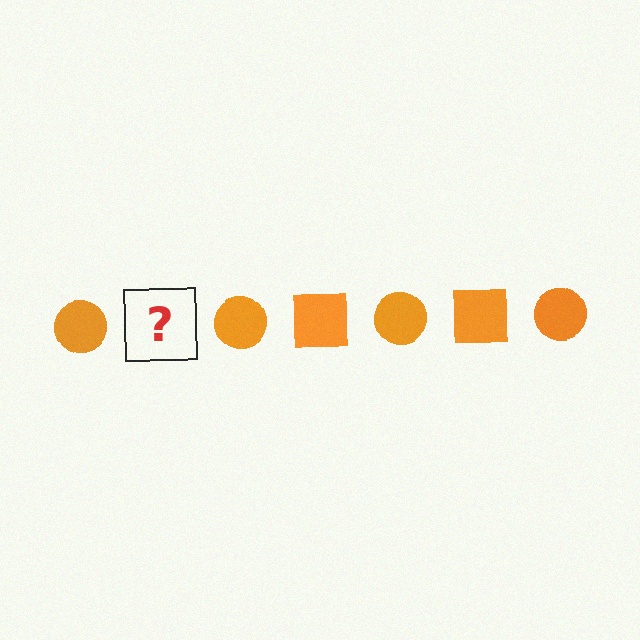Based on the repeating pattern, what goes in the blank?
The blank should be an orange square.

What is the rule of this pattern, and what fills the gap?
The rule is that the pattern cycles through circle, square shapes in orange. The gap should be filled with an orange square.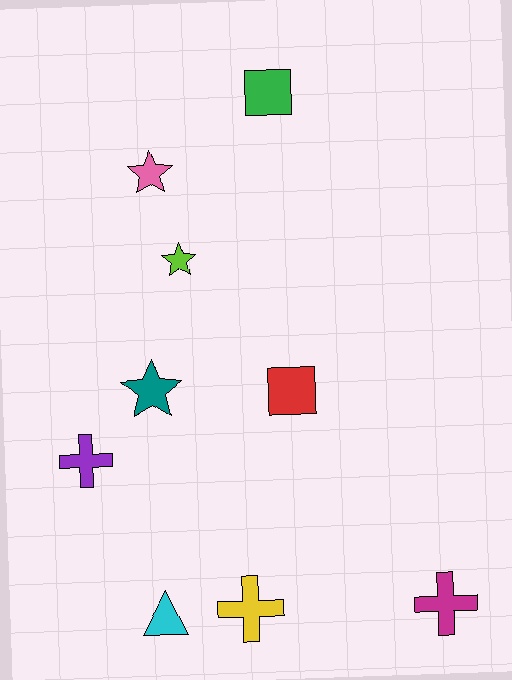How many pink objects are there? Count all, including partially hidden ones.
There is 1 pink object.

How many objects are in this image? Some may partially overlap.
There are 9 objects.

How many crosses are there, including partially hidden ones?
There are 3 crosses.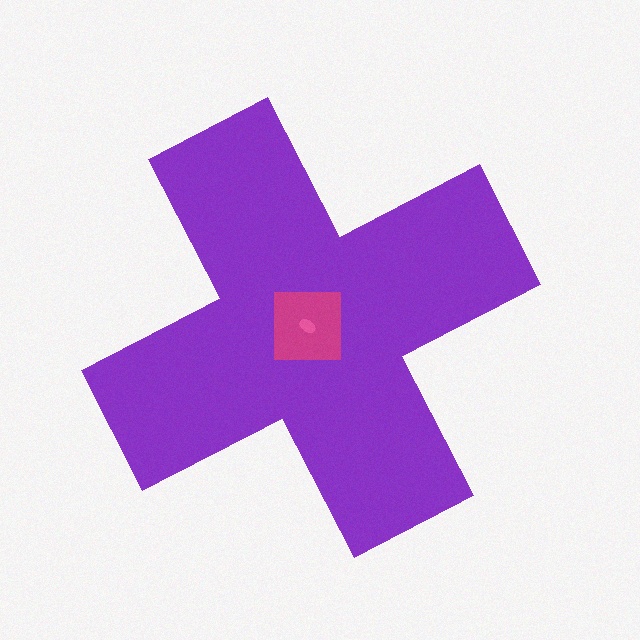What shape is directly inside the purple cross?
The magenta square.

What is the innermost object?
The pink ellipse.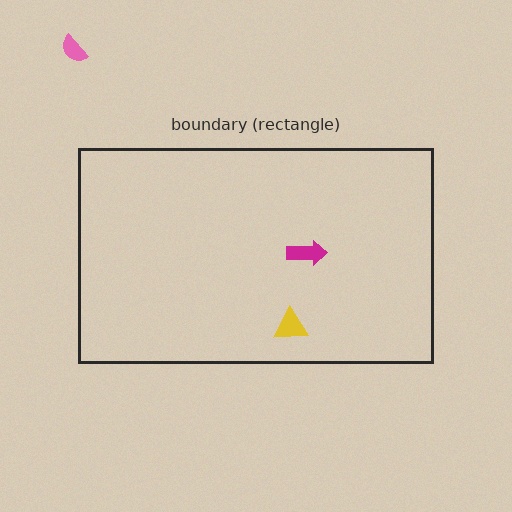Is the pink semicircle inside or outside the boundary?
Outside.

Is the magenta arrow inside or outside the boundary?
Inside.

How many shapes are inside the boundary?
2 inside, 1 outside.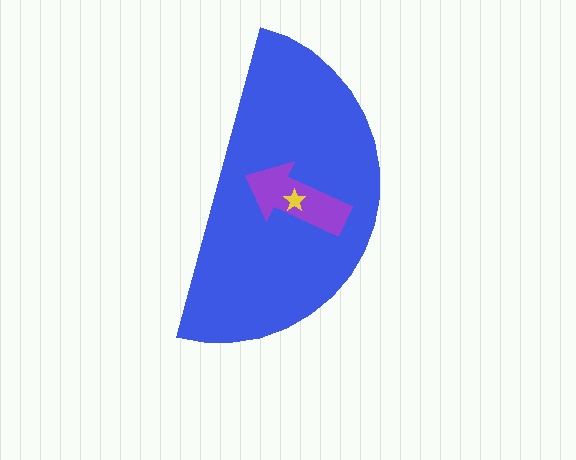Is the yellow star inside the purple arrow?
Yes.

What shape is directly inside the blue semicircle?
The purple arrow.